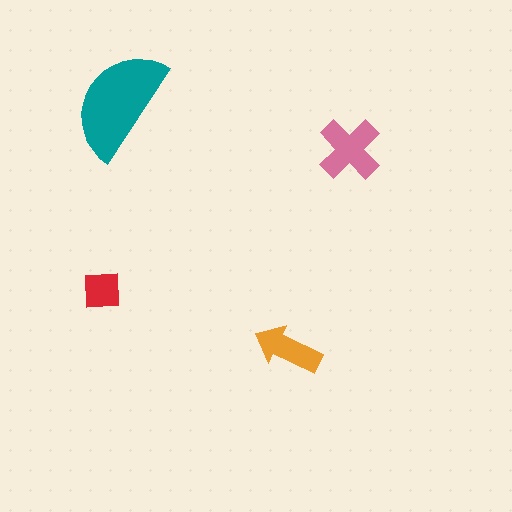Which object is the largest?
The teal semicircle.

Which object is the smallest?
The red square.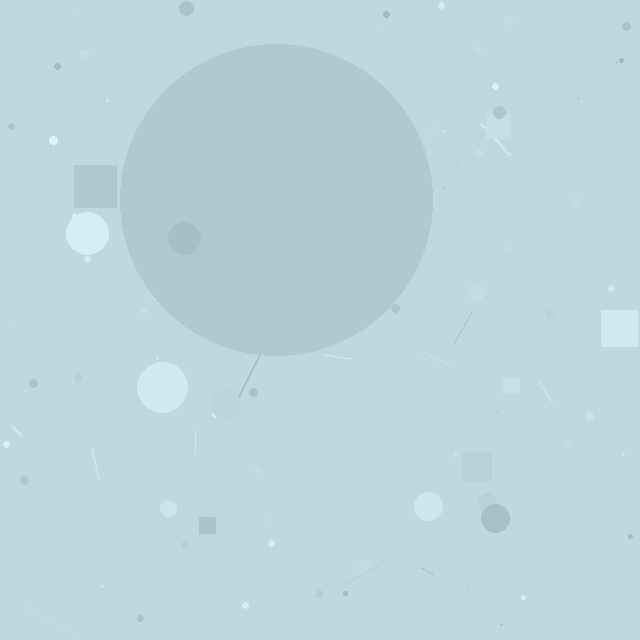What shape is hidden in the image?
A circle is hidden in the image.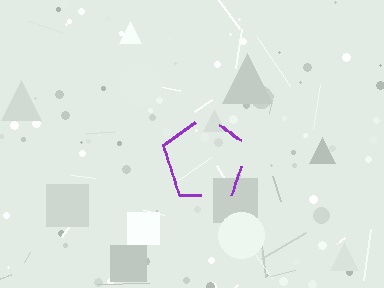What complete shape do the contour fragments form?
The contour fragments form a pentagon.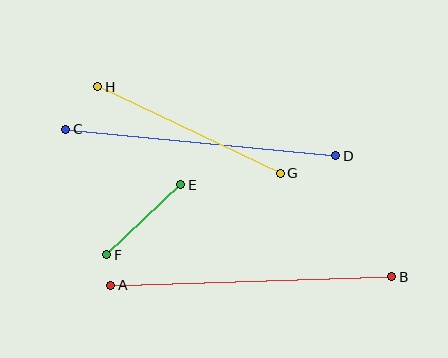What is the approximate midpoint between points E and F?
The midpoint is at approximately (144, 220) pixels.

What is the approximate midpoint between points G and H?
The midpoint is at approximately (189, 130) pixels.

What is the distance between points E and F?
The distance is approximately 102 pixels.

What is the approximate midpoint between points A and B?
The midpoint is at approximately (251, 281) pixels.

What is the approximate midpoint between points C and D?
The midpoint is at approximately (201, 142) pixels.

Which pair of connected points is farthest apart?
Points A and B are farthest apart.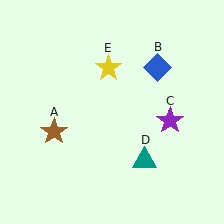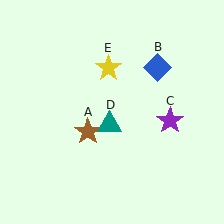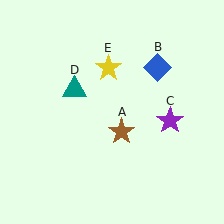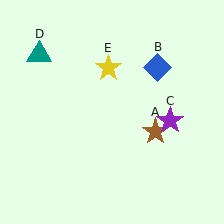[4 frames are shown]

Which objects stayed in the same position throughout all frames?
Blue diamond (object B) and purple star (object C) and yellow star (object E) remained stationary.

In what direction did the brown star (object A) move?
The brown star (object A) moved right.